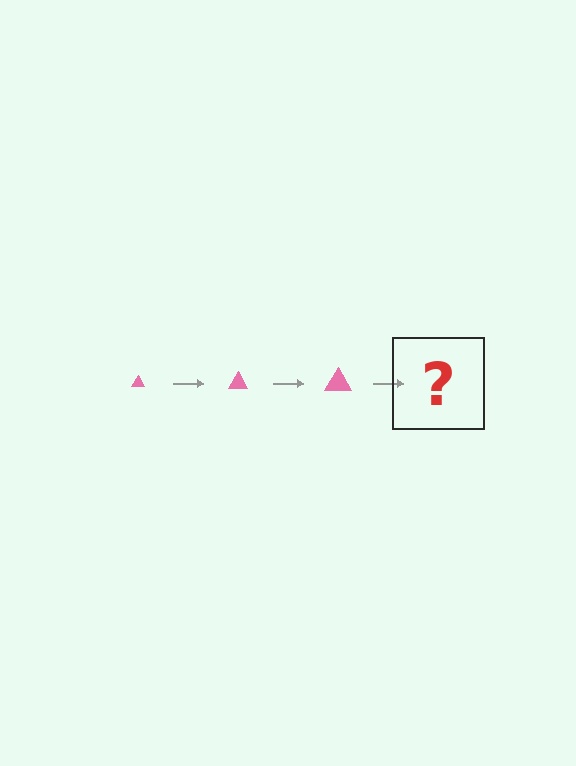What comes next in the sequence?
The next element should be a pink triangle, larger than the previous one.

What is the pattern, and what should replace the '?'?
The pattern is that the triangle gets progressively larger each step. The '?' should be a pink triangle, larger than the previous one.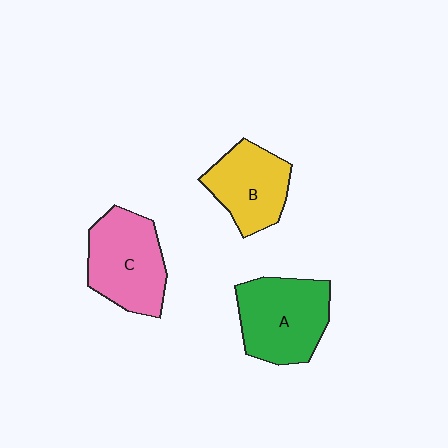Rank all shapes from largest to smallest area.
From largest to smallest: A (green), C (pink), B (yellow).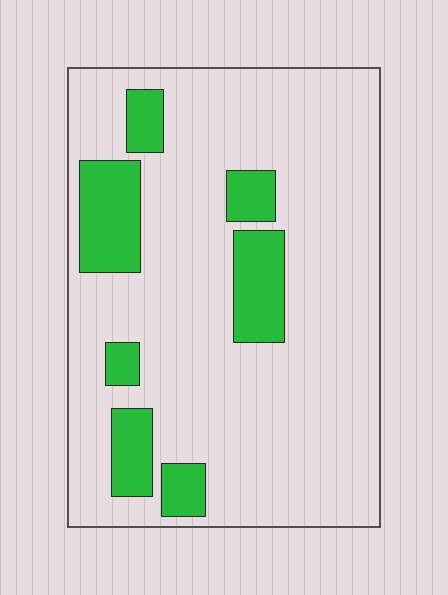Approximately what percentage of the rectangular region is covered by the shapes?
Approximately 20%.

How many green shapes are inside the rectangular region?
7.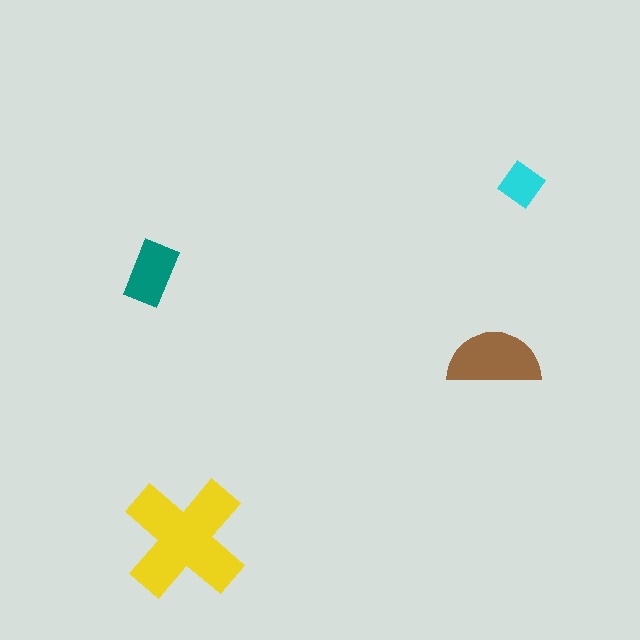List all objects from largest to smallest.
The yellow cross, the brown semicircle, the teal rectangle, the cyan diamond.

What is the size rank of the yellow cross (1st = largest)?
1st.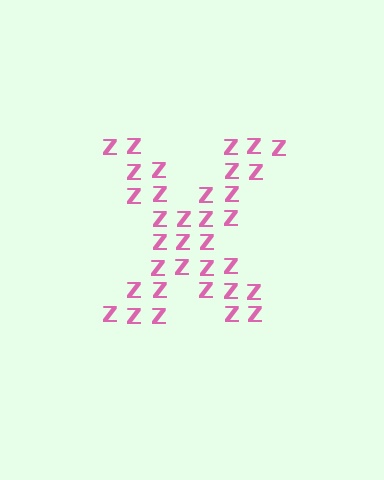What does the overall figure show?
The overall figure shows the letter X.